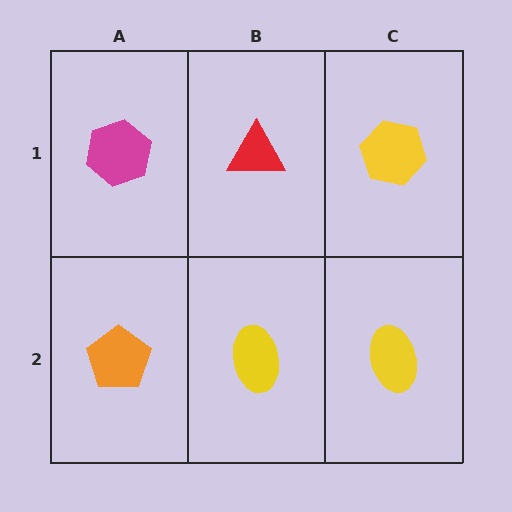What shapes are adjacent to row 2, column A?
A magenta hexagon (row 1, column A), a yellow ellipse (row 2, column B).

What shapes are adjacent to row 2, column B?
A red triangle (row 1, column B), an orange pentagon (row 2, column A), a yellow ellipse (row 2, column C).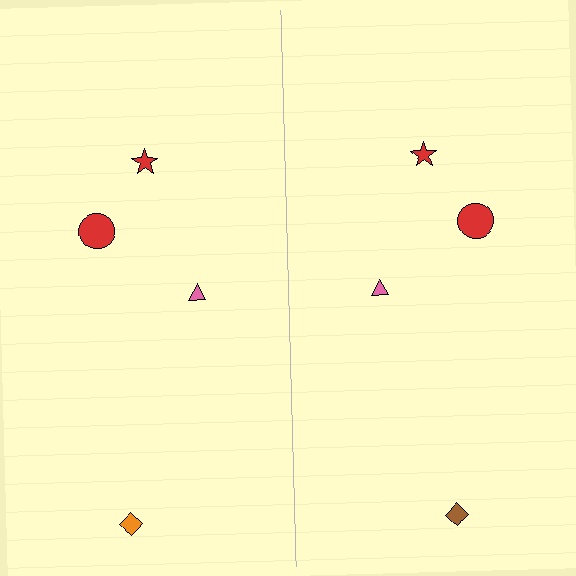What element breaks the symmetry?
The brown diamond on the right side breaks the symmetry — its mirror counterpart is orange.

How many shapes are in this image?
There are 8 shapes in this image.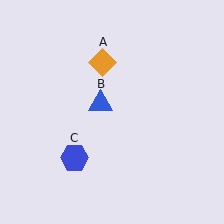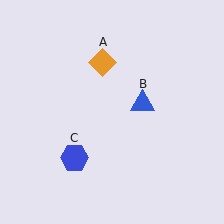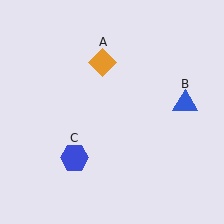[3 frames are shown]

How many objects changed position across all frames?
1 object changed position: blue triangle (object B).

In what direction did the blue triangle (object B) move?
The blue triangle (object B) moved right.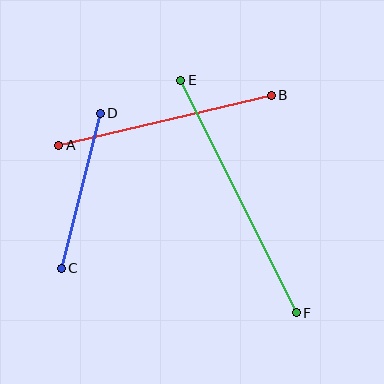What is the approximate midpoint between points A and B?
The midpoint is at approximately (165, 120) pixels.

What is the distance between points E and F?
The distance is approximately 259 pixels.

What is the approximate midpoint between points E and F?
The midpoint is at approximately (239, 196) pixels.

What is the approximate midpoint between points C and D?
The midpoint is at approximately (81, 191) pixels.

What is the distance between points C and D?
The distance is approximately 160 pixels.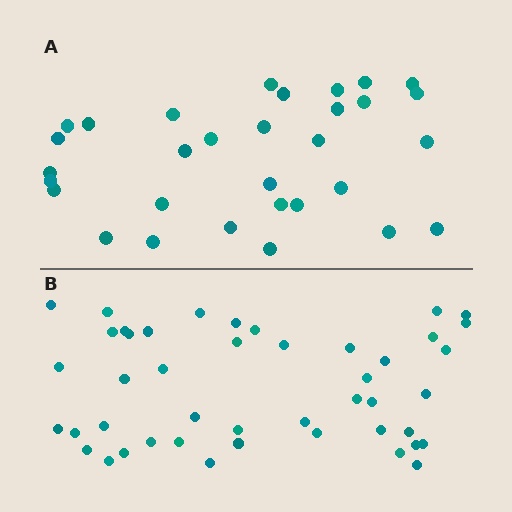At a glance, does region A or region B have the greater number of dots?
Region B (the bottom region) has more dots.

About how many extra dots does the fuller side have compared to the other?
Region B has approximately 15 more dots than region A.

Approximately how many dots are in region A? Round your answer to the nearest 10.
About 30 dots. (The exact count is 31, which rounds to 30.)